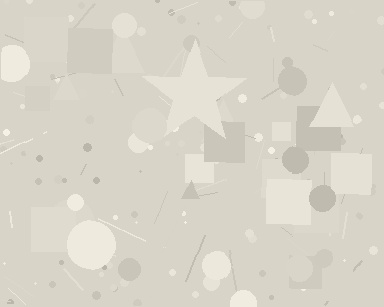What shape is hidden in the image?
A star is hidden in the image.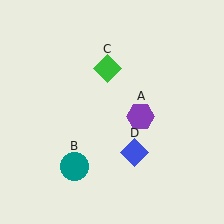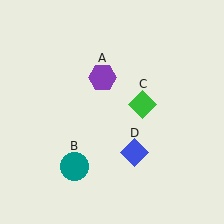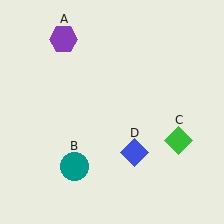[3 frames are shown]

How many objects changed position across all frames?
2 objects changed position: purple hexagon (object A), green diamond (object C).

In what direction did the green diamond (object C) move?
The green diamond (object C) moved down and to the right.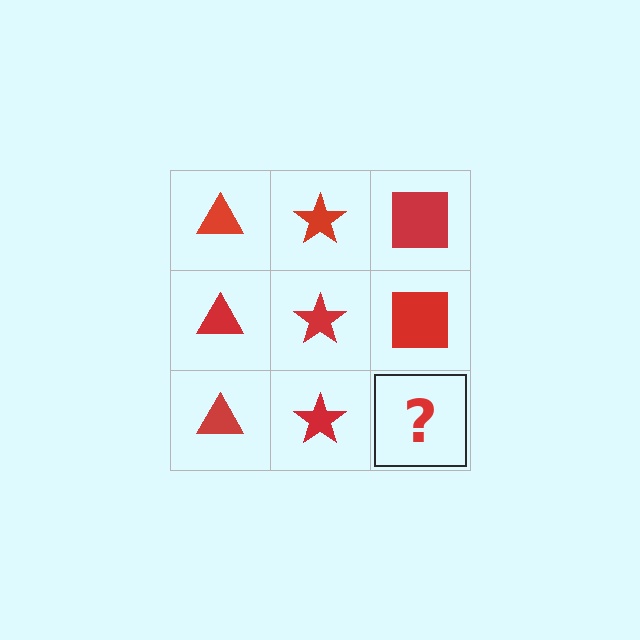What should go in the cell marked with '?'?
The missing cell should contain a red square.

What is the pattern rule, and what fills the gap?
The rule is that each column has a consistent shape. The gap should be filled with a red square.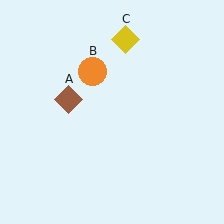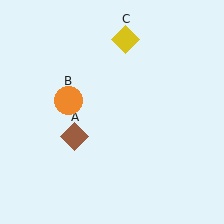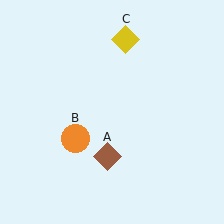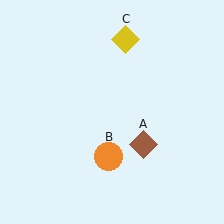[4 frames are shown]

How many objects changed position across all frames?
2 objects changed position: brown diamond (object A), orange circle (object B).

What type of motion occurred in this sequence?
The brown diamond (object A), orange circle (object B) rotated counterclockwise around the center of the scene.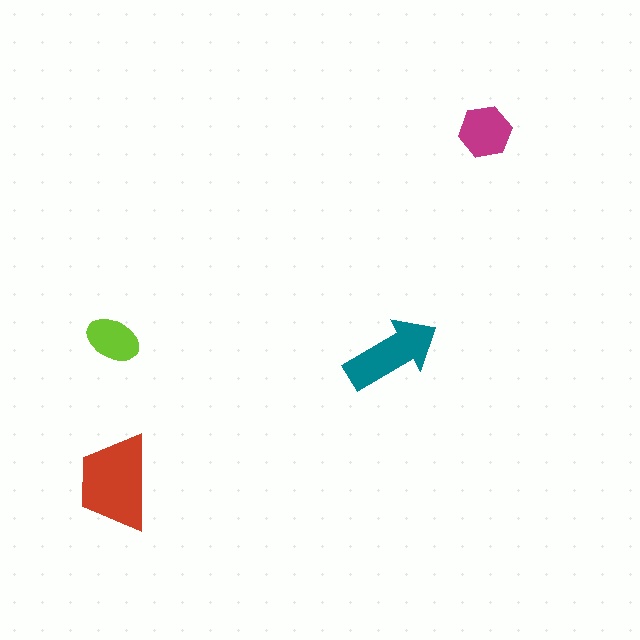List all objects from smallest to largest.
The lime ellipse, the magenta hexagon, the teal arrow, the red trapezoid.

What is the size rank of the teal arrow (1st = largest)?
2nd.